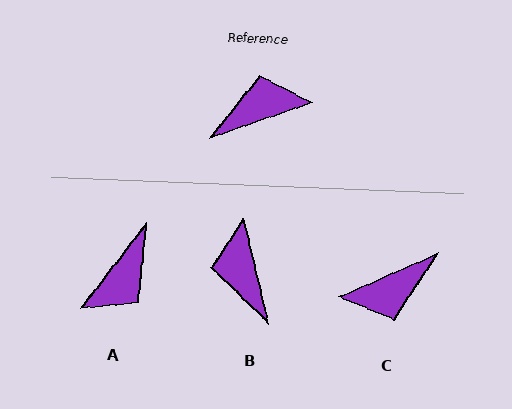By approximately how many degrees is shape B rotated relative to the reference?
Approximately 84 degrees counter-clockwise.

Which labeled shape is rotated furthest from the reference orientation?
C, about 175 degrees away.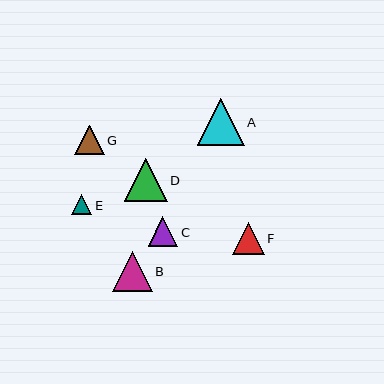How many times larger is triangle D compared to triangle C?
Triangle D is approximately 1.5 times the size of triangle C.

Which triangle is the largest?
Triangle A is the largest with a size of approximately 46 pixels.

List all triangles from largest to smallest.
From largest to smallest: A, D, B, F, C, G, E.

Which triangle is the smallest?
Triangle E is the smallest with a size of approximately 20 pixels.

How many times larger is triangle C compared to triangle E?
Triangle C is approximately 1.5 times the size of triangle E.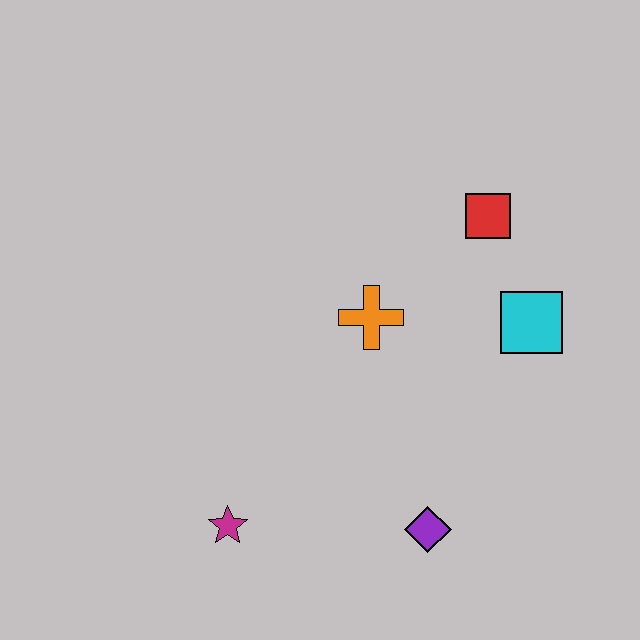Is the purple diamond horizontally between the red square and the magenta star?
Yes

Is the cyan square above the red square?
No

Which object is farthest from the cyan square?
The magenta star is farthest from the cyan square.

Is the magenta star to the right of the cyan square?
No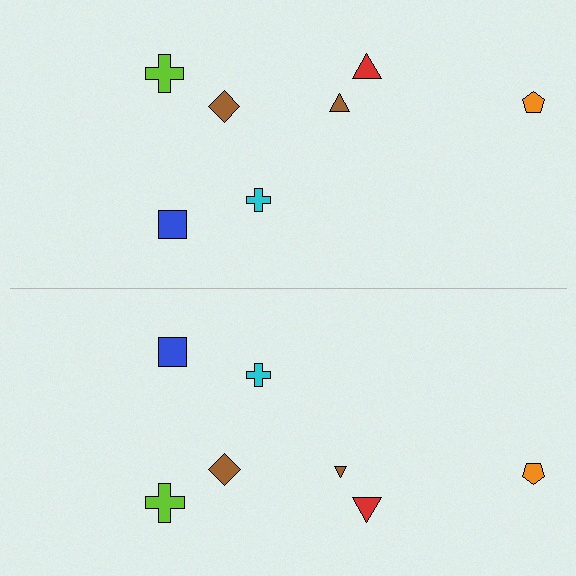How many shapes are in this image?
There are 14 shapes in this image.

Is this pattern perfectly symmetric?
No, the pattern is not perfectly symmetric. The brown triangle on the bottom side has a different size than its mirror counterpart.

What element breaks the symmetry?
The brown triangle on the bottom side has a different size than its mirror counterpart.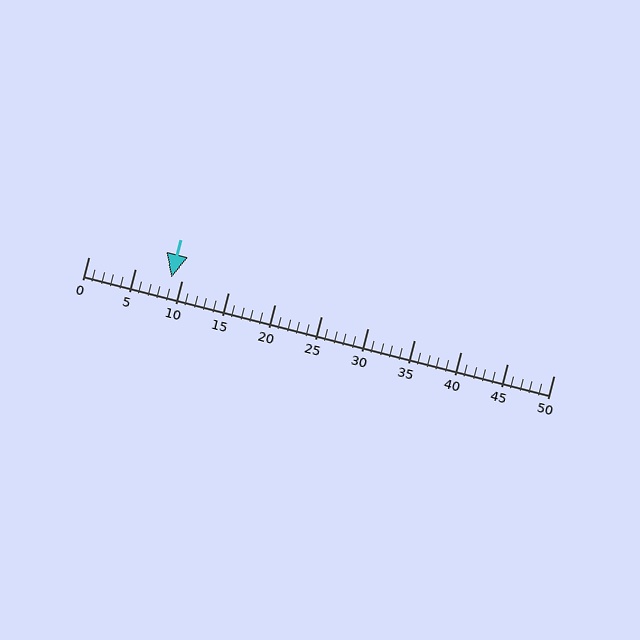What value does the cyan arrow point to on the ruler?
The cyan arrow points to approximately 9.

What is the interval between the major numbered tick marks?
The major tick marks are spaced 5 units apart.